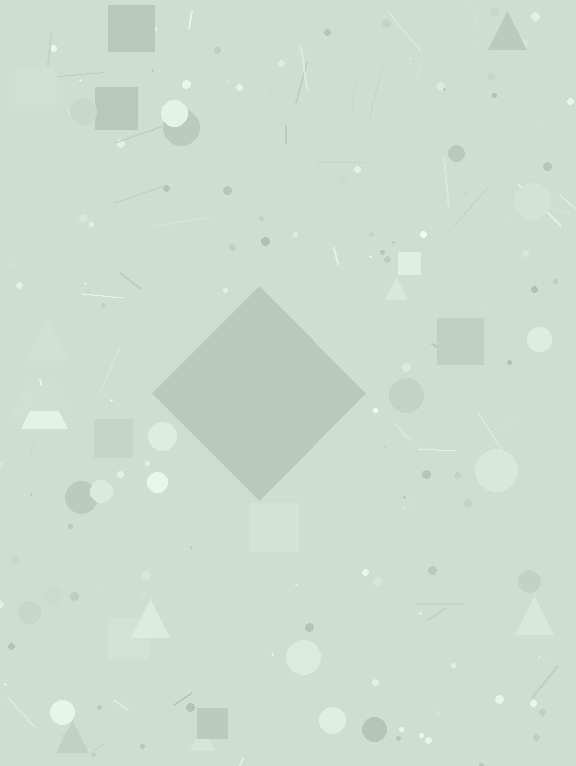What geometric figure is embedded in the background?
A diamond is embedded in the background.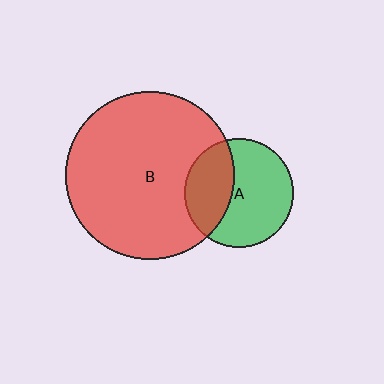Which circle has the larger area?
Circle B (red).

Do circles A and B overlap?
Yes.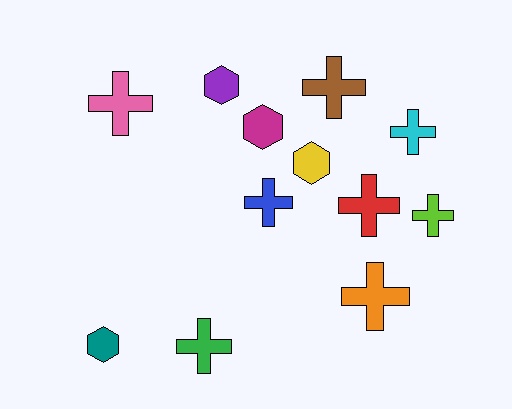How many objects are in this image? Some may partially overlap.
There are 12 objects.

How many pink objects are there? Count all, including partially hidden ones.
There is 1 pink object.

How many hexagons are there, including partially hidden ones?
There are 4 hexagons.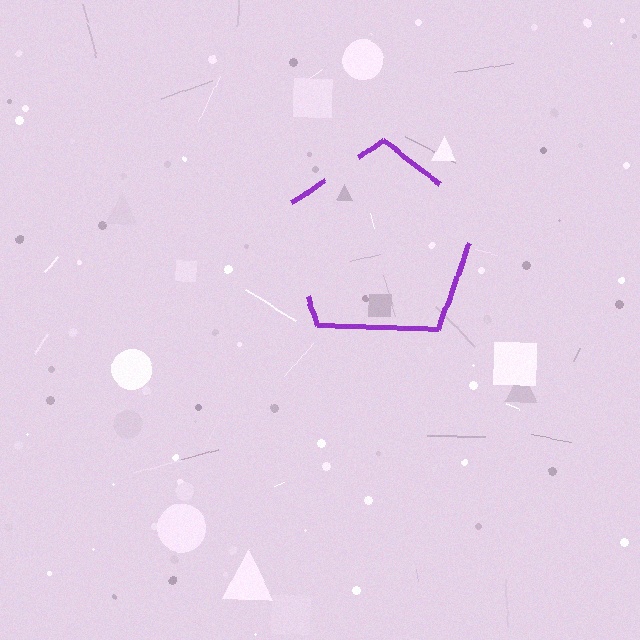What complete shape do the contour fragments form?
The contour fragments form a pentagon.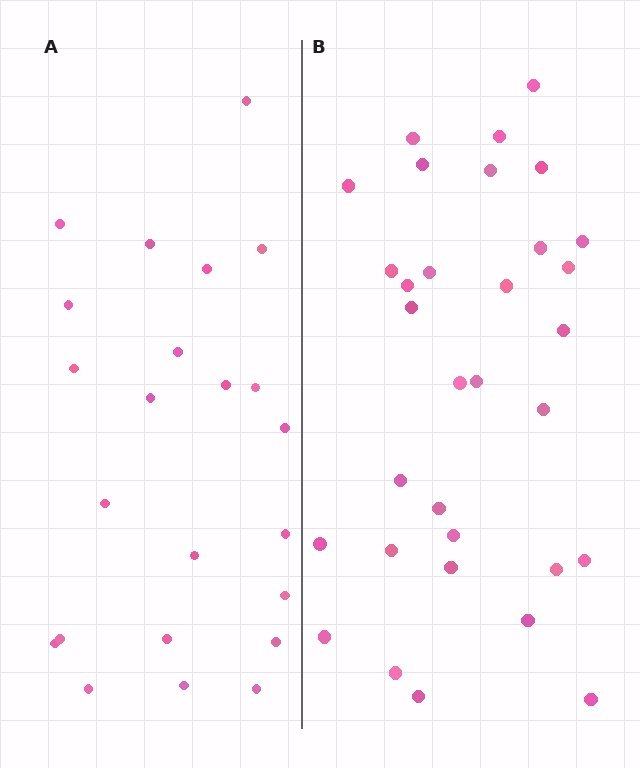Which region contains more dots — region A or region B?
Region B (the right region) has more dots.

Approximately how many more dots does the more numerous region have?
Region B has roughly 8 or so more dots than region A.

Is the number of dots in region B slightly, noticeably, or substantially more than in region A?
Region B has noticeably more, but not dramatically so. The ratio is roughly 1.4 to 1.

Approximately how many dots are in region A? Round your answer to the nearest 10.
About 20 dots. (The exact count is 23, which rounds to 20.)